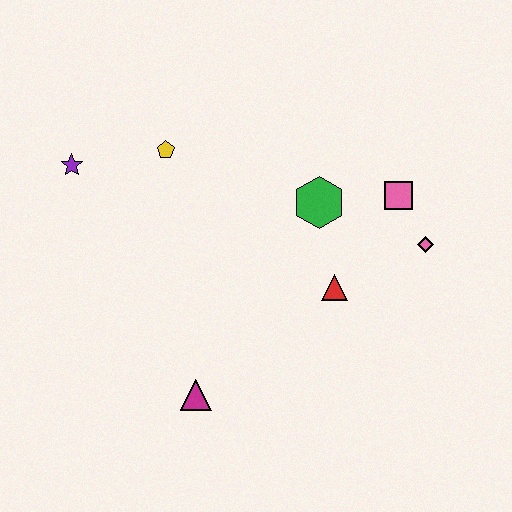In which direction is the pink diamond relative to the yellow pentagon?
The pink diamond is to the right of the yellow pentagon.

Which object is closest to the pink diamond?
The pink square is closest to the pink diamond.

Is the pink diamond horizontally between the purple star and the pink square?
No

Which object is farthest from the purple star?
The pink diamond is farthest from the purple star.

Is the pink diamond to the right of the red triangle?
Yes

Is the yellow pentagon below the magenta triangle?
No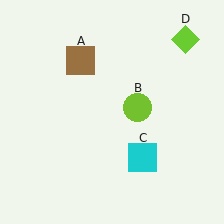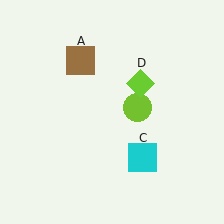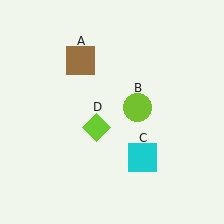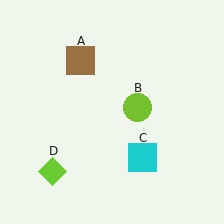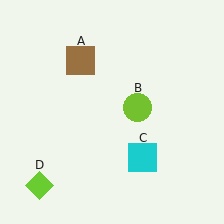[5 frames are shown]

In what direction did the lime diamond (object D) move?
The lime diamond (object D) moved down and to the left.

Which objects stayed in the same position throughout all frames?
Brown square (object A) and lime circle (object B) and cyan square (object C) remained stationary.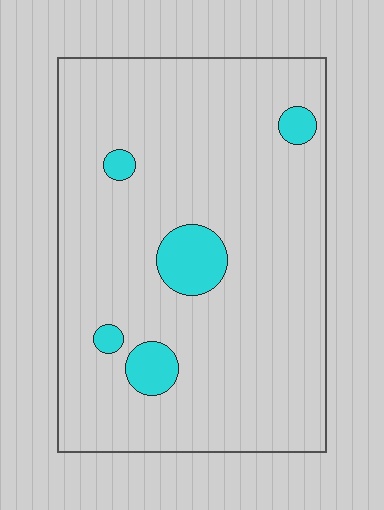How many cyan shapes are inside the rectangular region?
5.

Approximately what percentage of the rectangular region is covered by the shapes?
Approximately 10%.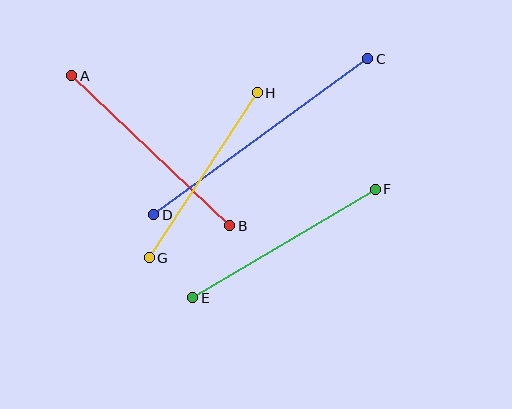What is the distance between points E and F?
The distance is approximately 212 pixels.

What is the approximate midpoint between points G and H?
The midpoint is at approximately (203, 175) pixels.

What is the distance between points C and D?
The distance is approximately 265 pixels.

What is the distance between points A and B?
The distance is approximately 218 pixels.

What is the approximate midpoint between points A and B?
The midpoint is at approximately (151, 151) pixels.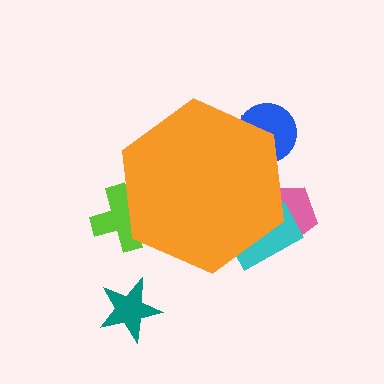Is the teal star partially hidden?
No, the teal star is fully visible.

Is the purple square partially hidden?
Yes, the purple square is partially hidden behind the orange hexagon.